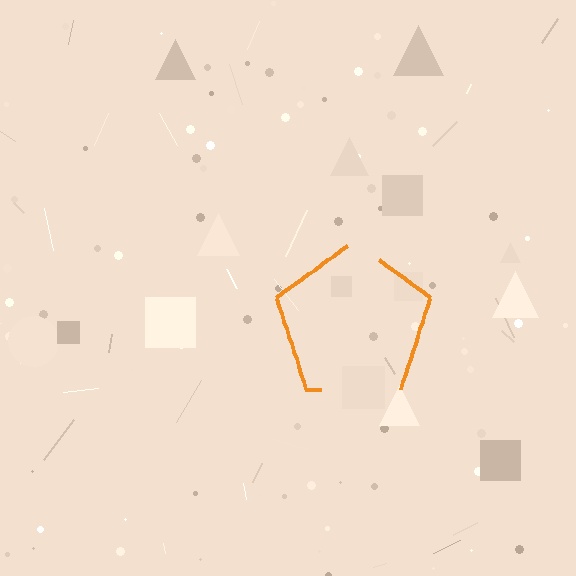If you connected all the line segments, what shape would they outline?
They would outline a pentagon.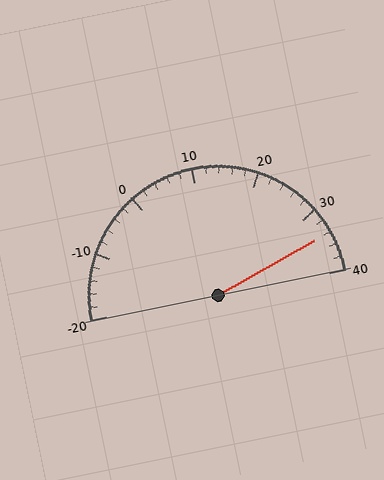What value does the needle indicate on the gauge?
The needle indicates approximately 34.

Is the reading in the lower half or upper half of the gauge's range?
The reading is in the upper half of the range (-20 to 40).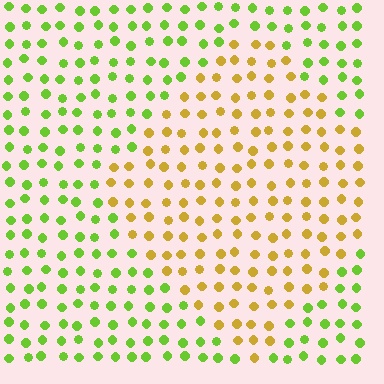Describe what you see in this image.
The image is filled with small lime elements in a uniform arrangement. A diamond-shaped region is visible where the elements are tinted to a slightly different hue, forming a subtle color boundary.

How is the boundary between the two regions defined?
The boundary is defined purely by a slight shift in hue (about 51 degrees). Spacing, size, and orientation are identical on both sides.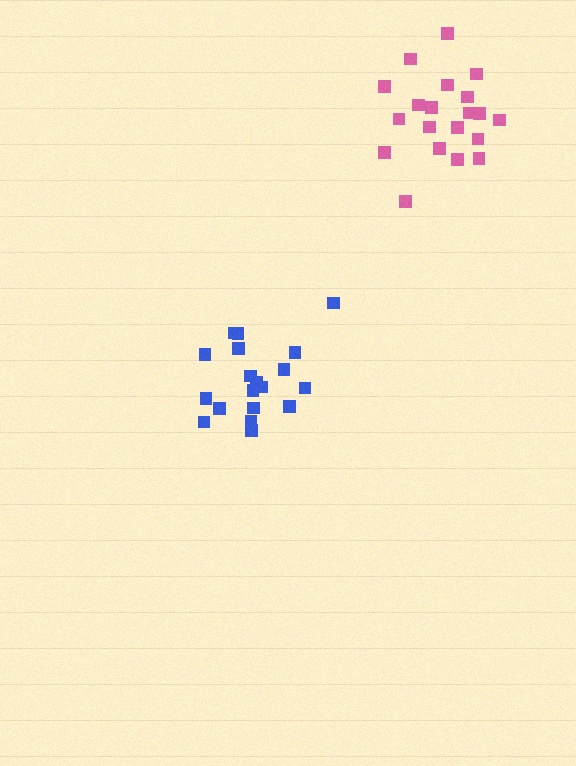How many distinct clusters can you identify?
There are 2 distinct clusters.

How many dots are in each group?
Group 1: 19 dots, Group 2: 20 dots (39 total).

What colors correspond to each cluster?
The clusters are colored: blue, pink.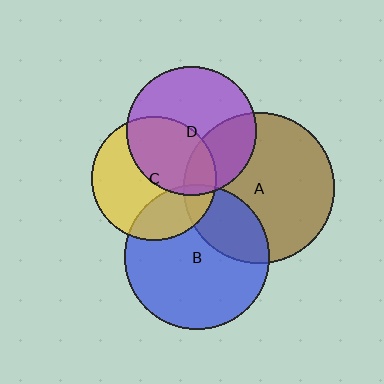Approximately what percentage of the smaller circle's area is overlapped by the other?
Approximately 25%.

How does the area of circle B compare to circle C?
Approximately 1.4 times.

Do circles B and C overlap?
Yes.